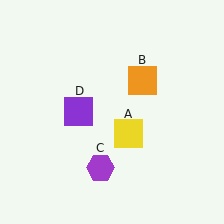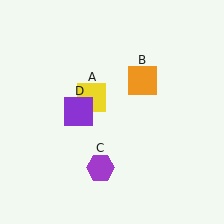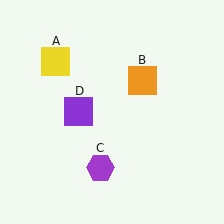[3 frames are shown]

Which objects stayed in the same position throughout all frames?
Orange square (object B) and purple hexagon (object C) and purple square (object D) remained stationary.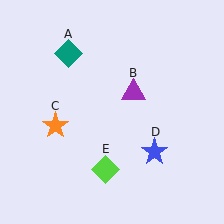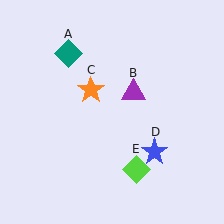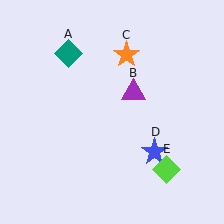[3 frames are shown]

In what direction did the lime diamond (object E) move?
The lime diamond (object E) moved right.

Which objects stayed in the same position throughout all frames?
Teal diamond (object A) and purple triangle (object B) and blue star (object D) remained stationary.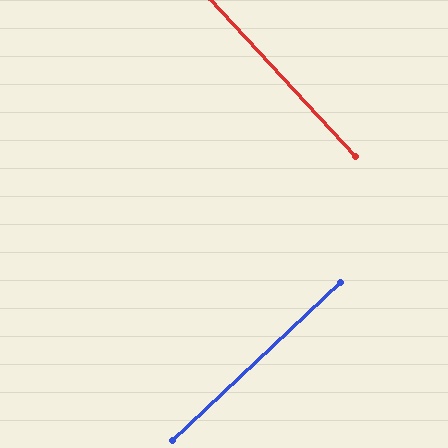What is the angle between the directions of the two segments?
Approximately 89 degrees.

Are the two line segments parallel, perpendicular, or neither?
Perpendicular — they meet at approximately 89°.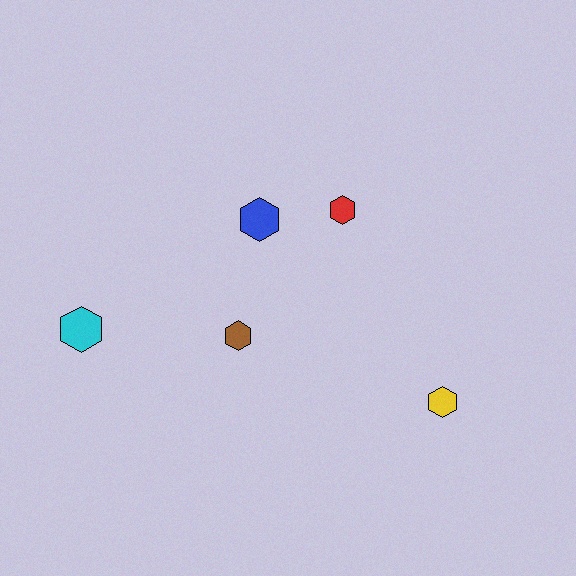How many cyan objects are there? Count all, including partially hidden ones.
There is 1 cyan object.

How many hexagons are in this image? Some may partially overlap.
There are 5 hexagons.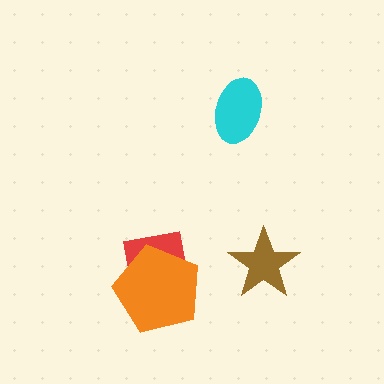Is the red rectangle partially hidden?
Yes, it is partially covered by another shape.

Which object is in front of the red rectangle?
The orange pentagon is in front of the red rectangle.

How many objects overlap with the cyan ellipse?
0 objects overlap with the cyan ellipse.